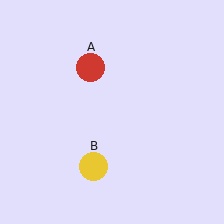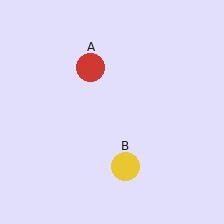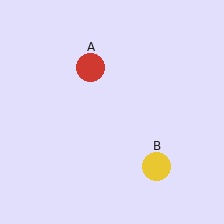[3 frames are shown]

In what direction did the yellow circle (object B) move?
The yellow circle (object B) moved right.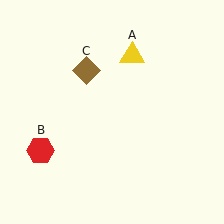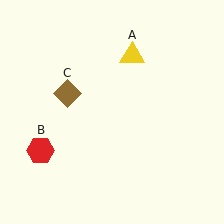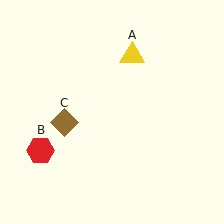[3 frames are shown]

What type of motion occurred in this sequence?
The brown diamond (object C) rotated counterclockwise around the center of the scene.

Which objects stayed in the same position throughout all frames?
Yellow triangle (object A) and red hexagon (object B) remained stationary.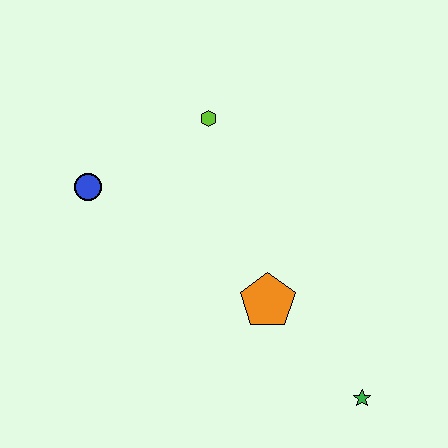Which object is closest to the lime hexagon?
The blue circle is closest to the lime hexagon.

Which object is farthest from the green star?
The blue circle is farthest from the green star.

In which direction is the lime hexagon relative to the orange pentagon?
The lime hexagon is above the orange pentagon.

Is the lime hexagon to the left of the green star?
Yes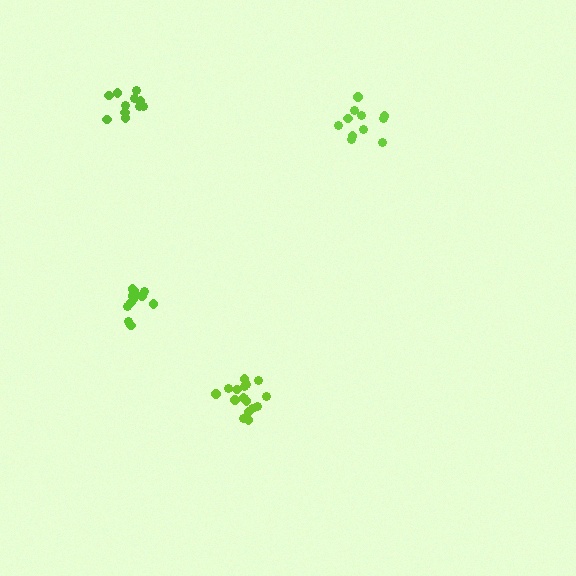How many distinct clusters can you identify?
There are 4 distinct clusters.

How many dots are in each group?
Group 1: 11 dots, Group 2: 11 dots, Group 3: 11 dots, Group 4: 17 dots (50 total).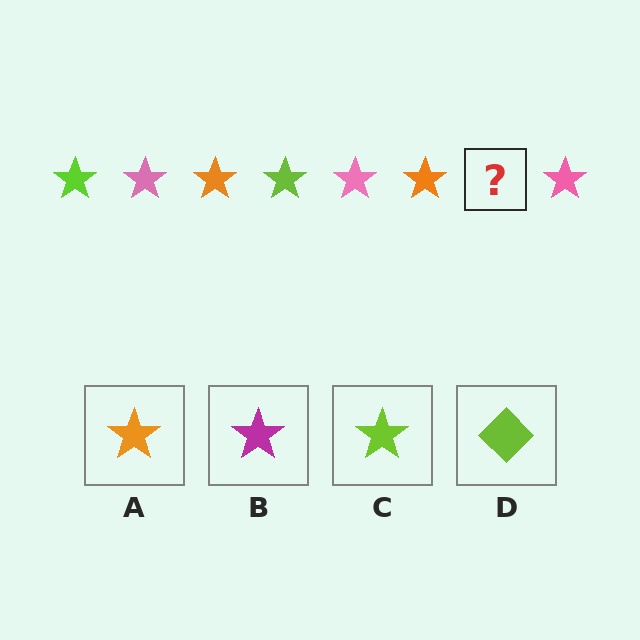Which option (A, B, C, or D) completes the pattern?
C.